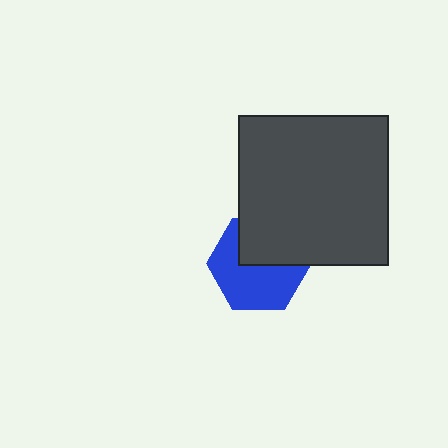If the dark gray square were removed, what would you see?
You would see the complete blue hexagon.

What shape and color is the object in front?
The object in front is a dark gray square.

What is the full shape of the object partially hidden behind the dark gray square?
The partially hidden object is a blue hexagon.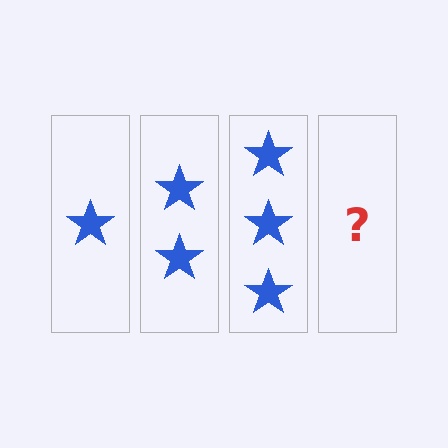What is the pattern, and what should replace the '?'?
The pattern is that each step adds one more star. The '?' should be 4 stars.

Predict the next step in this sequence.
The next step is 4 stars.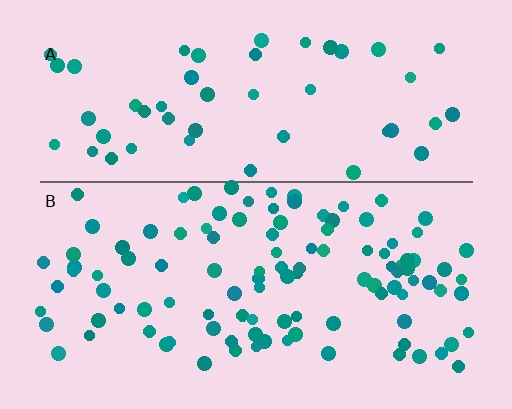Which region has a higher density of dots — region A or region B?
B (the bottom).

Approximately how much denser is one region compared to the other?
Approximately 2.1× — region B over region A.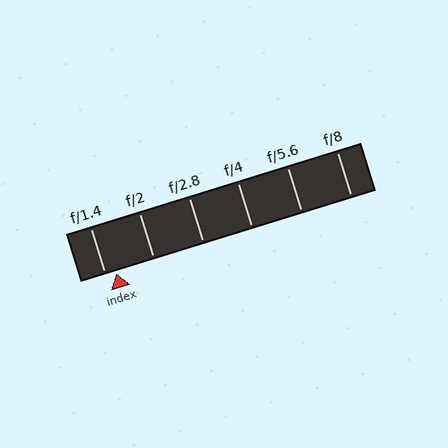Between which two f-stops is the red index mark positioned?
The index mark is between f/1.4 and f/2.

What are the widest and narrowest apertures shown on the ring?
The widest aperture shown is f/1.4 and the narrowest is f/8.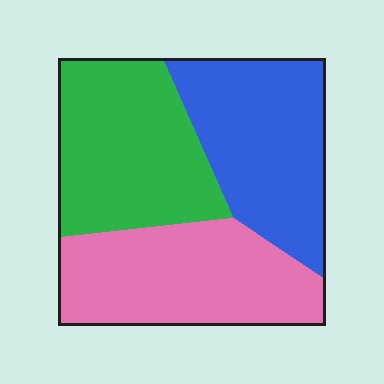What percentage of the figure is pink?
Pink covers 34% of the figure.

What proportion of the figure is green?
Green covers about 35% of the figure.